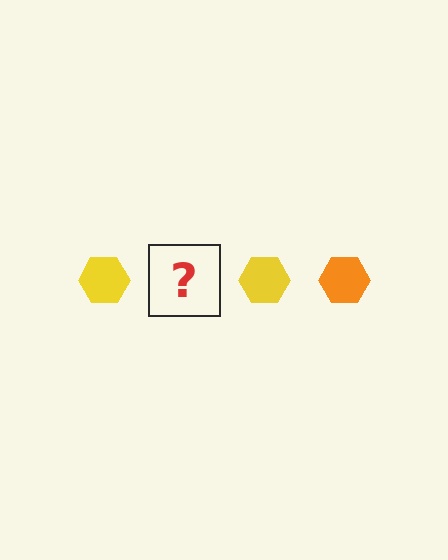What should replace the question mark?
The question mark should be replaced with an orange hexagon.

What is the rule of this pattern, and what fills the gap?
The rule is that the pattern cycles through yellow, orange hexagons. The gap should be filled with an orange hexagon.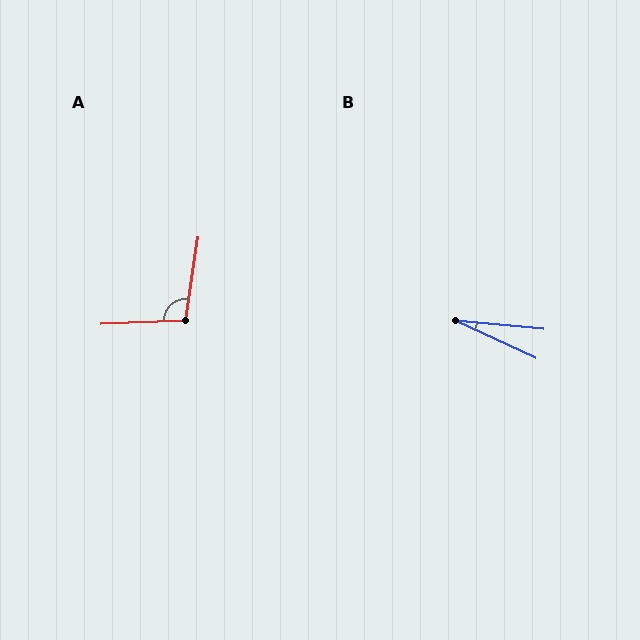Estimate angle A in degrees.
Approximately 101 degrees.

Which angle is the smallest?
B, at approximately 19 degrees.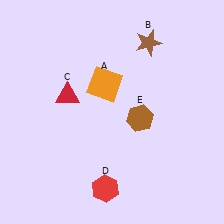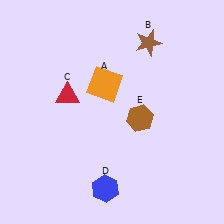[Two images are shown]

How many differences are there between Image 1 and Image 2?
There is 1 difference between the two images.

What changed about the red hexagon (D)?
In Image 1, D is red. In Image 2, it changed to blue.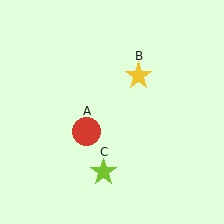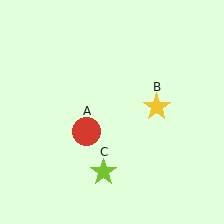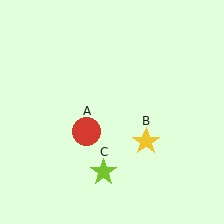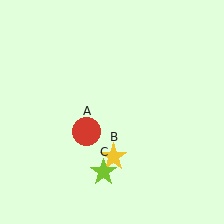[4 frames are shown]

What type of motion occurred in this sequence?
The yellow star (object B) rotated clockwise around the center of the scene.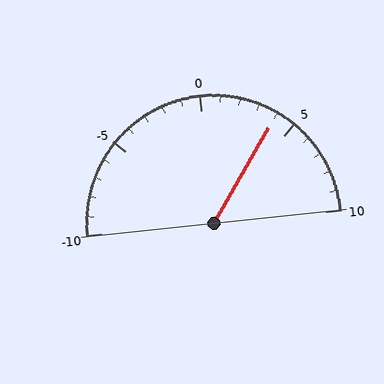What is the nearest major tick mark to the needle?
The nearest major tick mark is 5.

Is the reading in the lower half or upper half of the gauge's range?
The reading is in the upper half of the range (-10 to 10).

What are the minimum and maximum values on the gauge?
The gauge ranges from -10 to 10.